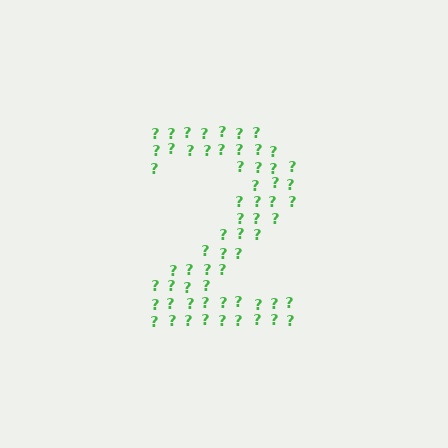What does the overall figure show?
The overall figure shows the digit 2.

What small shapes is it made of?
It is made of small question marks.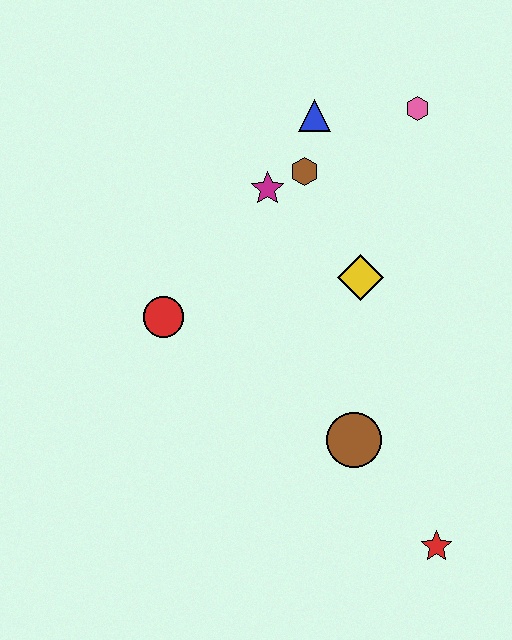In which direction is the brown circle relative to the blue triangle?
The brown circle is below the blue triangle.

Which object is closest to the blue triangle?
The brown hexagon is closest to the blue triangle.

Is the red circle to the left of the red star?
Yes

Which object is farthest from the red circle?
The red star is farthest from the red circle.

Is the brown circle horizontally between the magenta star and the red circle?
No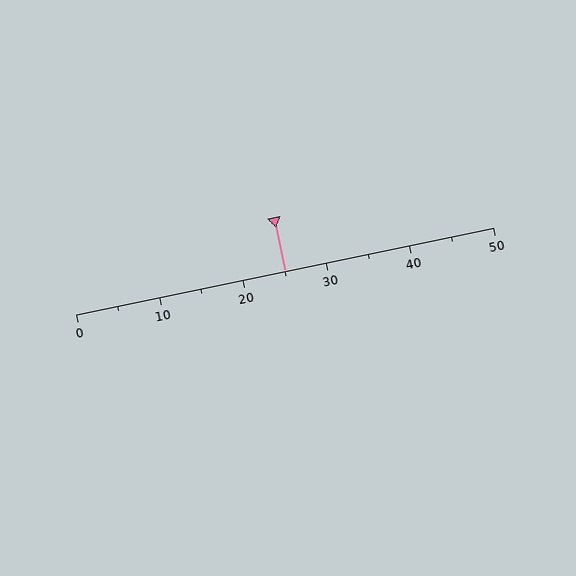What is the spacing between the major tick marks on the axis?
The major ticks are spaced 10 apart.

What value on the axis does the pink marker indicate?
The marker indicates approximately 25.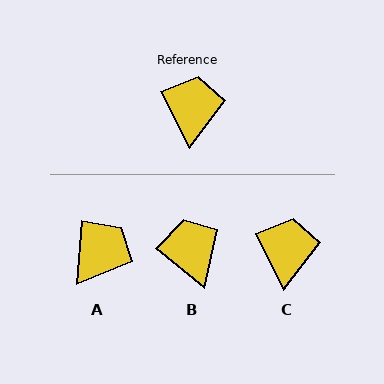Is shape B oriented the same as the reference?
No, it is off by about 24 degrees.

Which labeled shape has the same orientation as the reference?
C.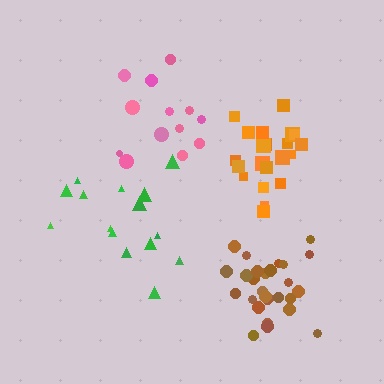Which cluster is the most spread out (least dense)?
Green.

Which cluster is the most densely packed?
Brown.